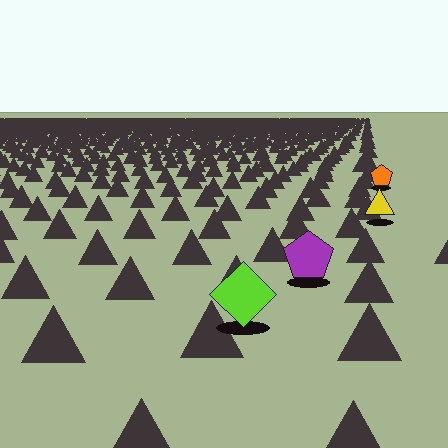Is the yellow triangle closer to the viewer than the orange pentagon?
Yes. The yellow triangle is closer — you can tell from the texture gradient: the ground texture is coarser near it.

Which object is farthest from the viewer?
The orange pentagon is farthest from the viewer. It appears smaller and the ground texture around it is denser.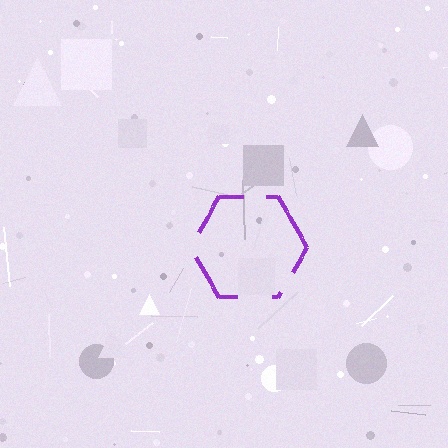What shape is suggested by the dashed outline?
The dashed outline suggests a hexagon.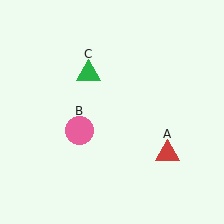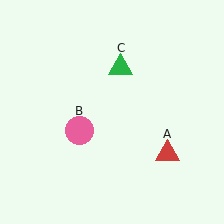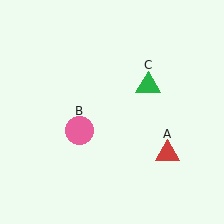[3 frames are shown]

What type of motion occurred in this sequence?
The green triangle (object C) rotated clockwise around the center of the scene.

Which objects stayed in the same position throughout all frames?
Red triangle (object A) and pink circle (object B) remained stationary.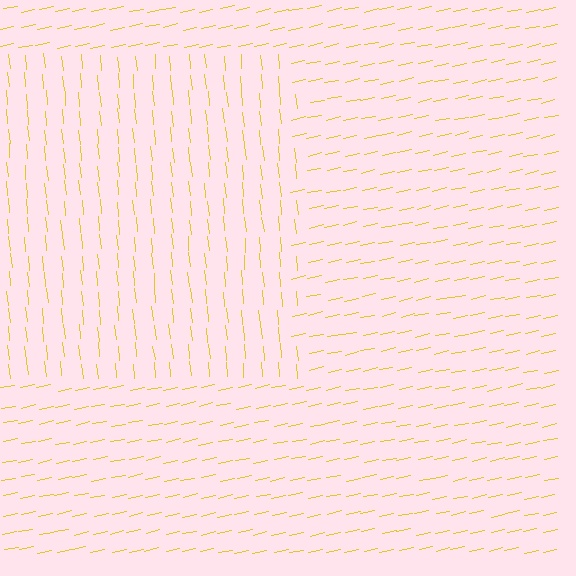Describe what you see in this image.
The image is filled with small yellow line segments. A rectangle region in the image has lines oriented differently from the surrounding lines, creating a visible texture boundary.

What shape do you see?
I see a rectangle.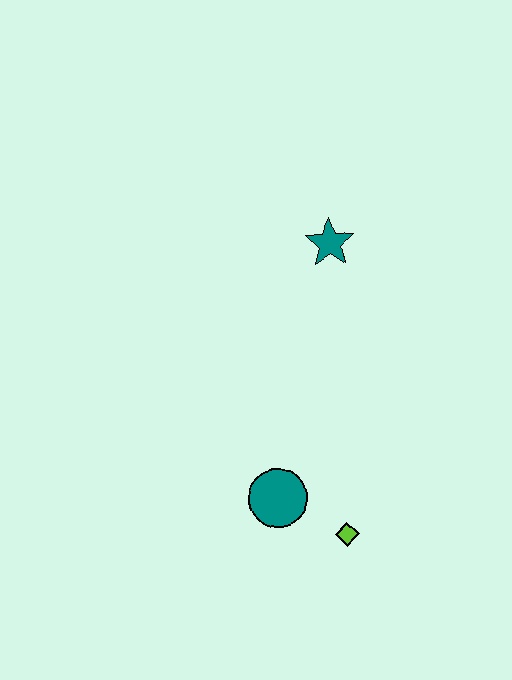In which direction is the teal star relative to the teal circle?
The teal star is above the teal circle.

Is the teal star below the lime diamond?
No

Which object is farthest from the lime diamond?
The teal star is farthest from the lime diamond.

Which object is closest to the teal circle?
The lime diamond is closest to the teal circle.